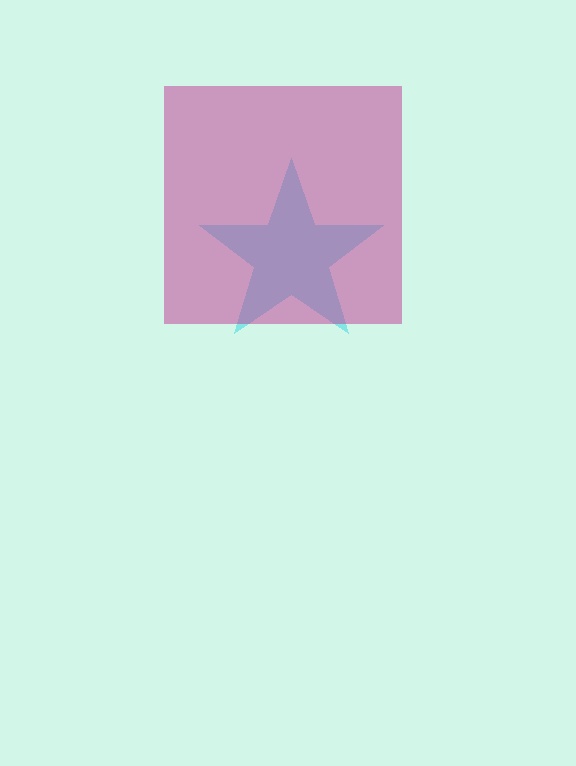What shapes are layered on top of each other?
The layered shapes are: a cyan star, a magenta square.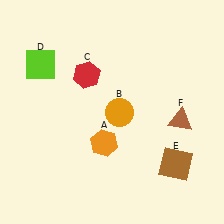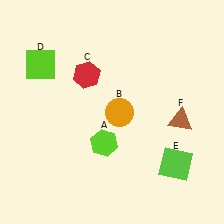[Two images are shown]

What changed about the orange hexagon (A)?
In Image 1, A is orange. In Image 2, it changed to lime.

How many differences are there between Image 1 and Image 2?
There are 2 differences between the two images.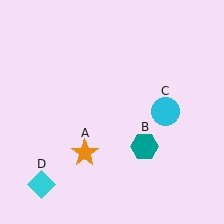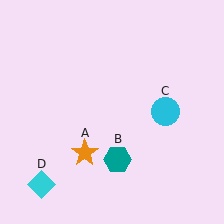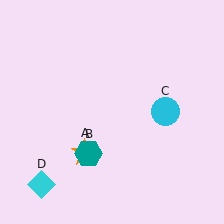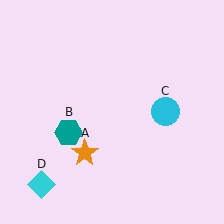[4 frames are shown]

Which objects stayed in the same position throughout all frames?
Orange star (object A) and cyan circle (object C) and cyan diamond (object D) remained stationary.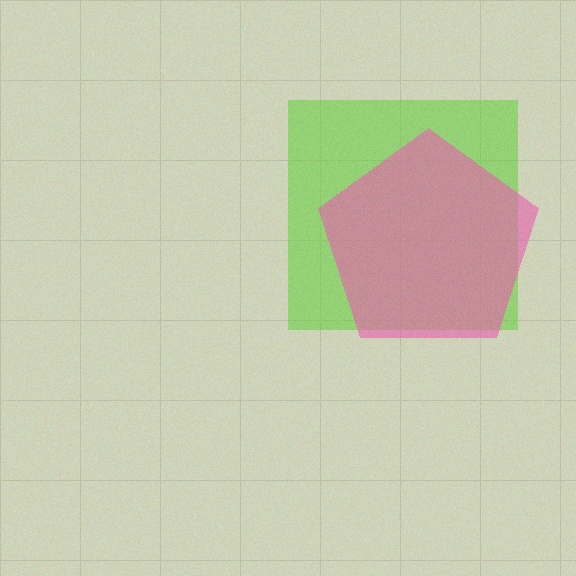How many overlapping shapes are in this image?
There are 2 overlapping shapes in the image.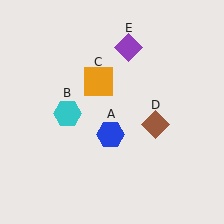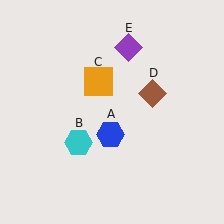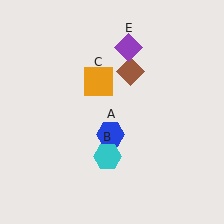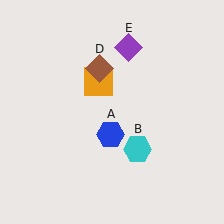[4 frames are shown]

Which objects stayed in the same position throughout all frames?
Blue hexagon (object A) and orange square (object C) and purple diamond (object E) remained stationary.